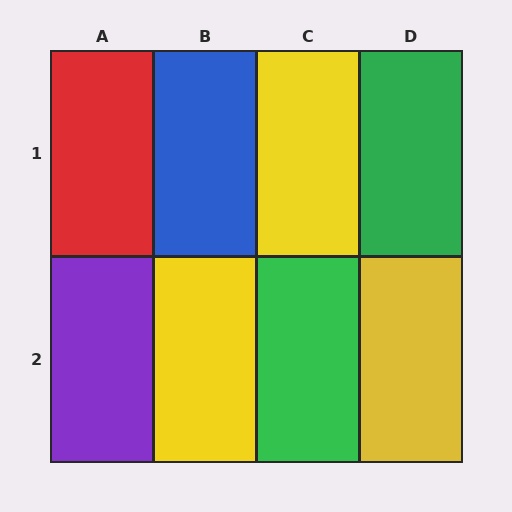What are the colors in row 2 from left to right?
Purple, yellow, green, yellow.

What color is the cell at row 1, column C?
Yellow.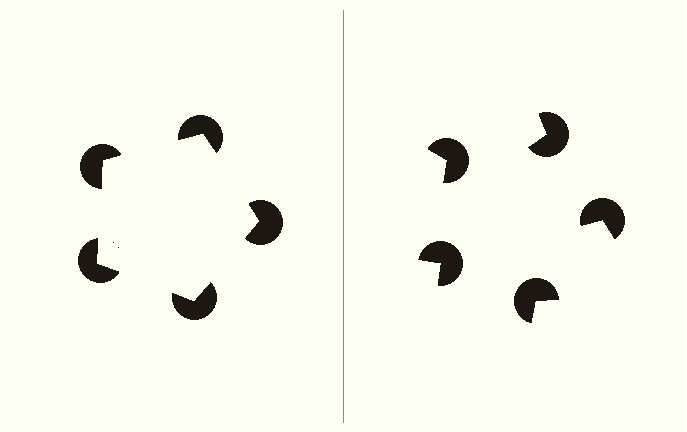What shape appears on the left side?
An illusory pentagon.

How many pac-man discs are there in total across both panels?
10 — 5 on each side.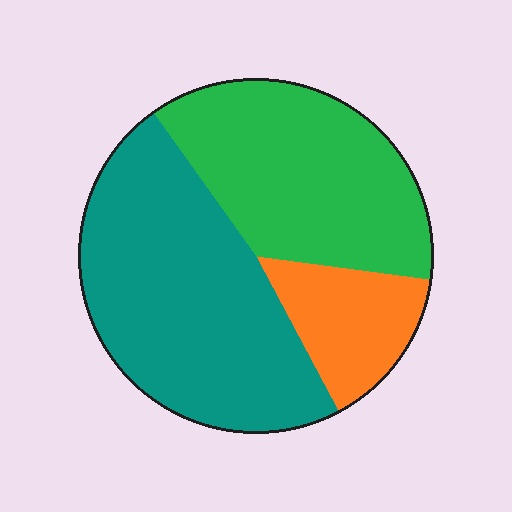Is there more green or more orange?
Green.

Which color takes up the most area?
Teal, at roughly 50%.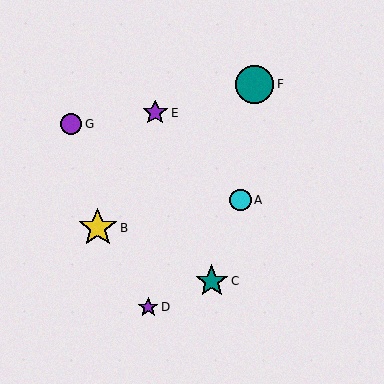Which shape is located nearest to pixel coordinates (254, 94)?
The teal circle (labeled F) at (255, 85) is nearest to that location.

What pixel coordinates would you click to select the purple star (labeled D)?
Click at (148, 307) to select the purple star D.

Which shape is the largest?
The yellow star (labeled B) is the largest.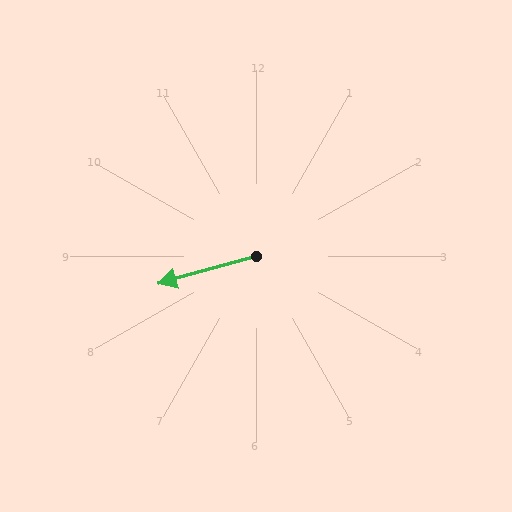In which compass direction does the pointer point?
West.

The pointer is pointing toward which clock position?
Roughly 8 o'clock.